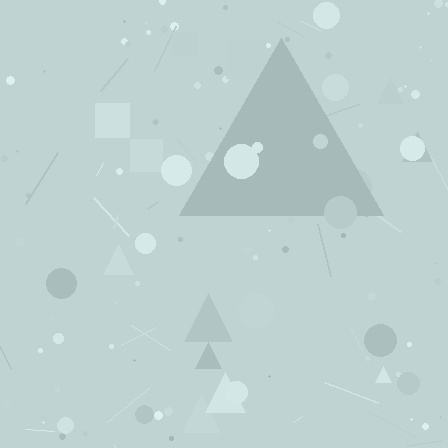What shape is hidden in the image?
A triangle is hidden in the image.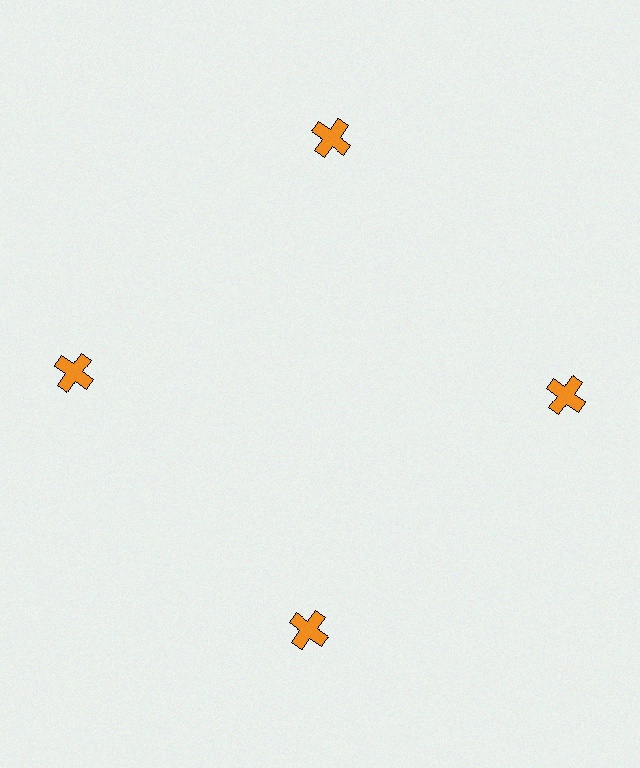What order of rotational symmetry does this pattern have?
This pattern has 4-fold rotational symmetry.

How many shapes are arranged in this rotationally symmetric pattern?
There are 4 shapes, arranged in 4 groups of 1.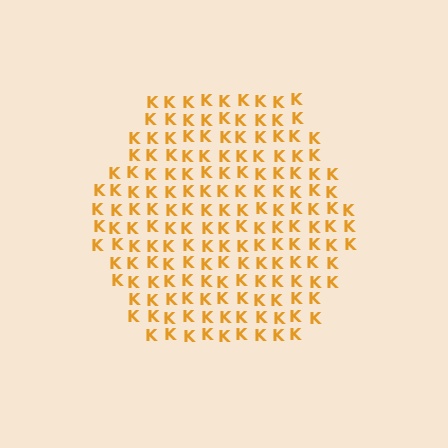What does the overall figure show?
The overall figure shows a hexagon.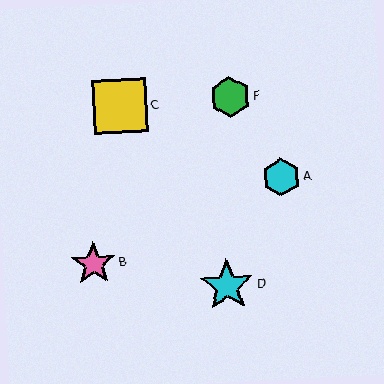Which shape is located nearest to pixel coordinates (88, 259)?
The pink star (labeled B) at (94, 264) is nearest to that location.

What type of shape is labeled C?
Shape C is a yellow square.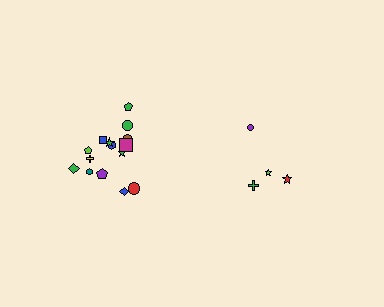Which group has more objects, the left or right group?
The left group.